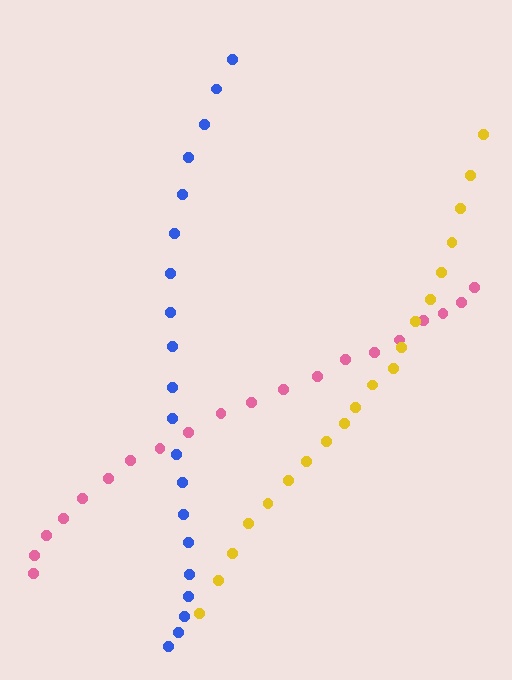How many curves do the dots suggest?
There are 3 distinct paths.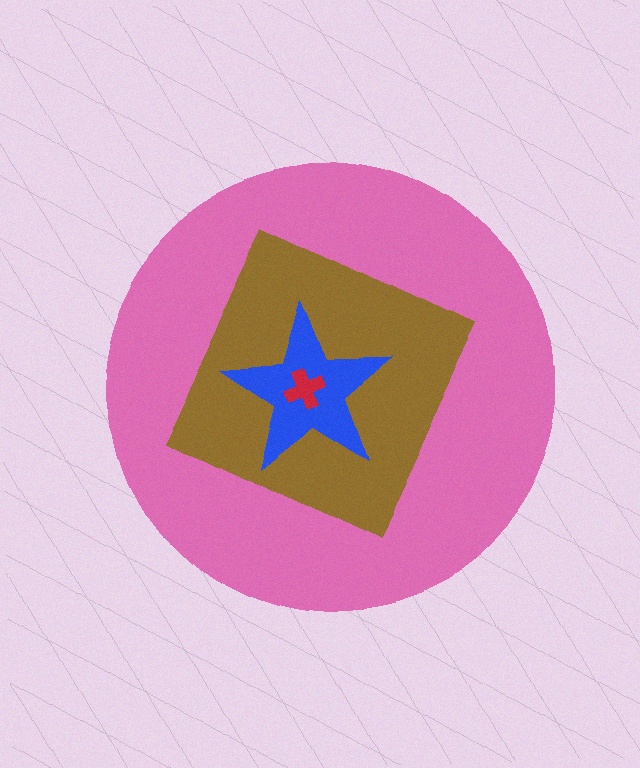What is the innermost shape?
The red cross.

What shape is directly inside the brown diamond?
The blue star.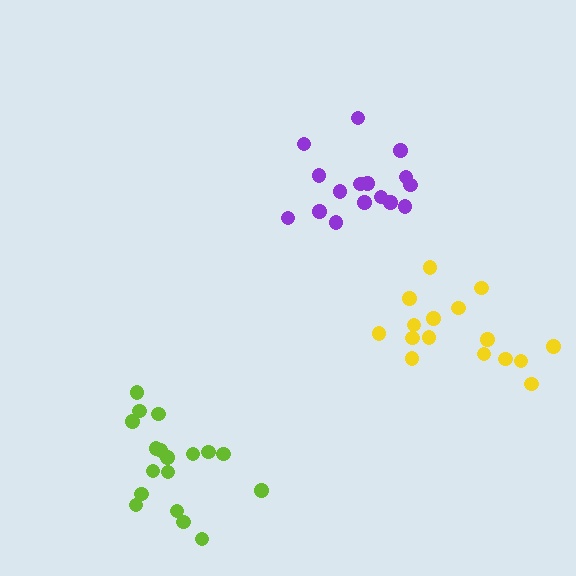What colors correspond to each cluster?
The clusters are colored: yellow, lime, purple.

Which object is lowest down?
The lime cluster is bottommost.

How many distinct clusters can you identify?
There are 3 distinct clusters.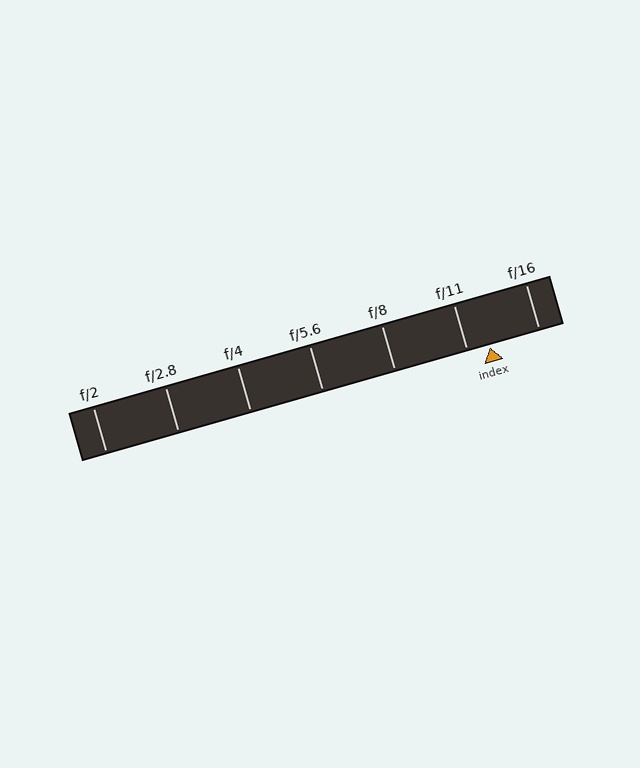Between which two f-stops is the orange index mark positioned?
The index mark is between f/11 and f/16.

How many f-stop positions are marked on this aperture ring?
There are 7 f-stop positions marked.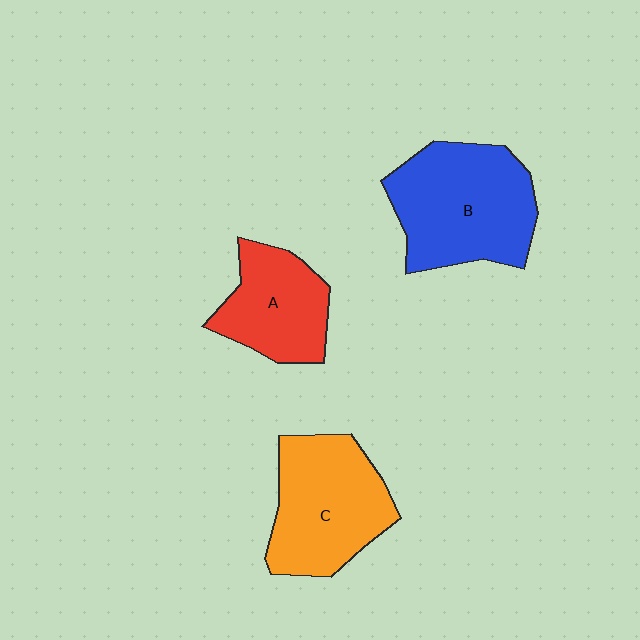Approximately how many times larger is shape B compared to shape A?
Approximately 1.5 times.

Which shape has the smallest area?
Shape A (red).